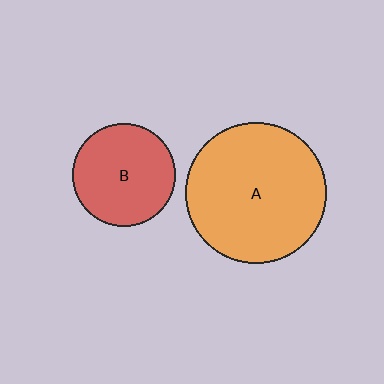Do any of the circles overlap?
No, none of the circles overlap.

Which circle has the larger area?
Circle A (orange).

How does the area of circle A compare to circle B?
Approximately 1.8 times.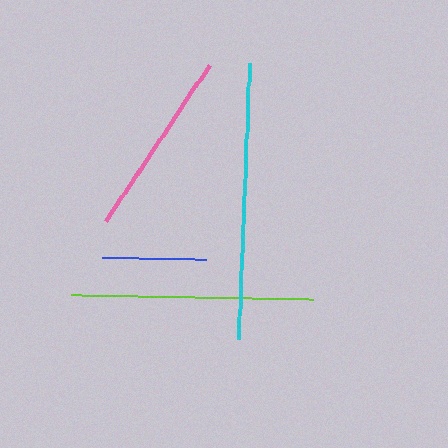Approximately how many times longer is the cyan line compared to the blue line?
The cyan line is approximately 2.7 times the length of the blue line.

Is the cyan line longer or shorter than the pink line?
The cyan line is longer than the pink line.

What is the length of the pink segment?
The pink segment is approximately 188 pixels long.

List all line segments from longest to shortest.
From longest to shortest: cyan, lime, pink, blue.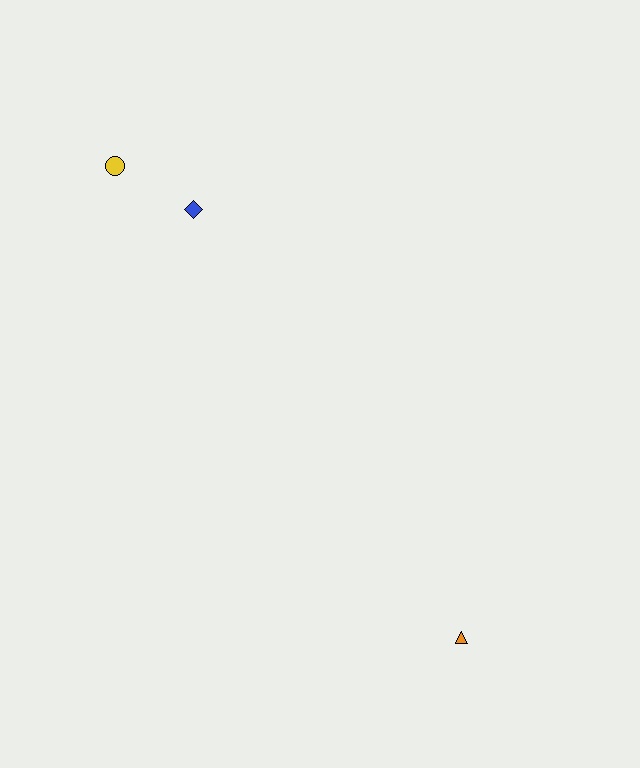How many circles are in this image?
There is 1 circle.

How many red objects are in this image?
There are no red objects.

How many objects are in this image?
There are 3 objects.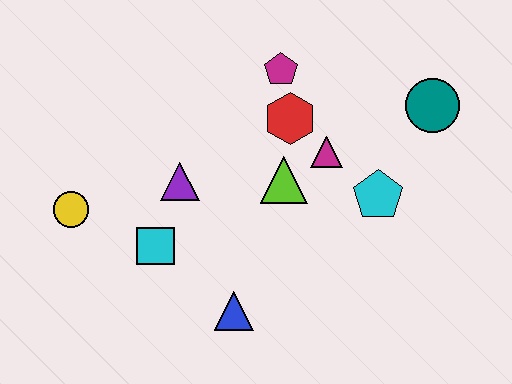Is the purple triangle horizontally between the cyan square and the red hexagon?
Yes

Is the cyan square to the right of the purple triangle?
No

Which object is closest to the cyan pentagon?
The magenta triangle is closest to the cyan pentagon.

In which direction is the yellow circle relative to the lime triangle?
The yellow circle is to the left of the lime triangle.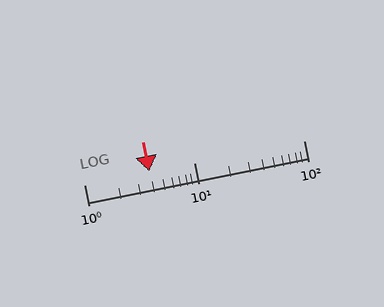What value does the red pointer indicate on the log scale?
The pointer indicates approximately 3.9.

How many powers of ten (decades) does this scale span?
The scale spans 2 decades, from 1 to 100.